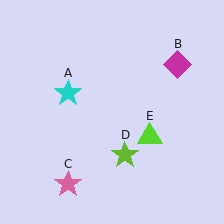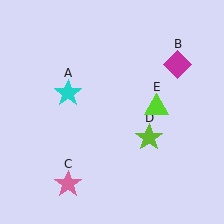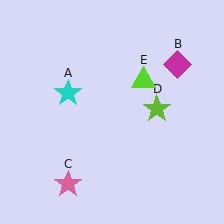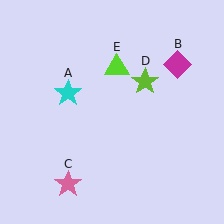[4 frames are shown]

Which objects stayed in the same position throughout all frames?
Cyan star (object A) and magenta diamond (object B) and pink star (object C) remained stationary.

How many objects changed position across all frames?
2 objects changed position: lime star (object D), lime triangle (object E).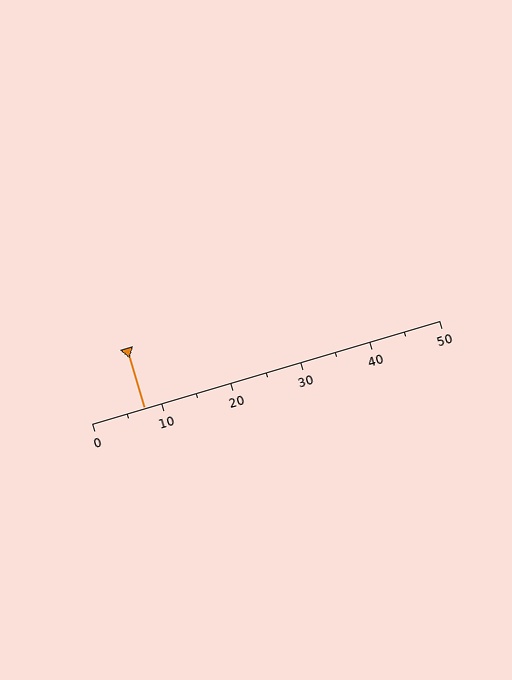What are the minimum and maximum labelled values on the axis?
The axis runs from 0 to 50.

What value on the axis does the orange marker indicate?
The marker indicates approximately 7.5.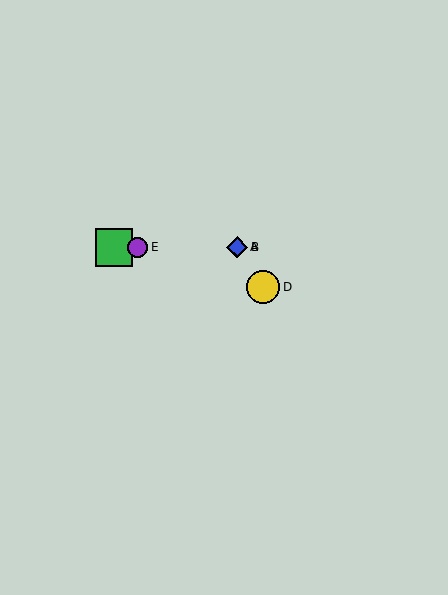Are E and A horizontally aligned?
Yes, both are at y≈247.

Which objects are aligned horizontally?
Objects A, B, C, E are aligned horizontally.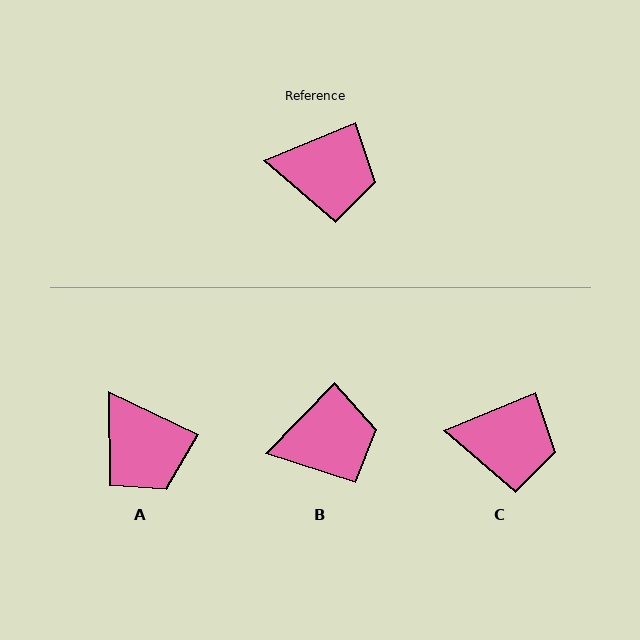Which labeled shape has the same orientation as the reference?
C.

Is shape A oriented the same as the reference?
No, it is off by about 48 degrees.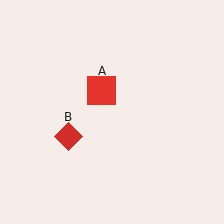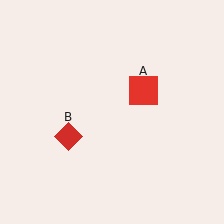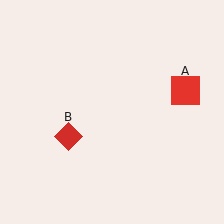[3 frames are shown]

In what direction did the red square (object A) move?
The red square (object A) moved right.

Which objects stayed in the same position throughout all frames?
Red diamond (object B) remained stationary.